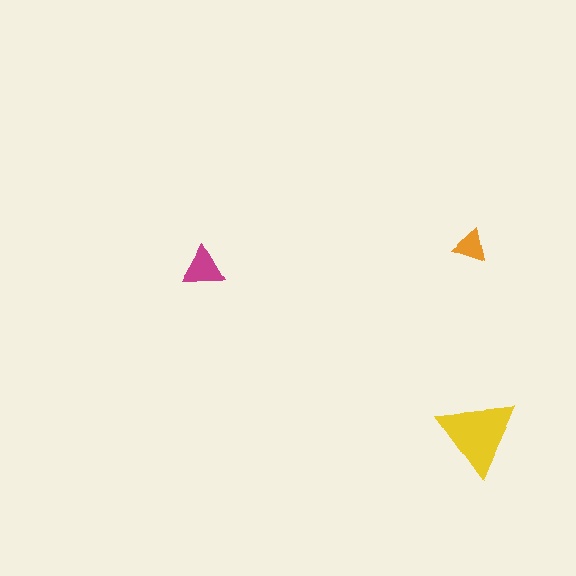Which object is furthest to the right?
The orange triangle is rightmost.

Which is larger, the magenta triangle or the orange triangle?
The magenta one.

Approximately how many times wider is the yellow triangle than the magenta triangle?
About 2 times wider.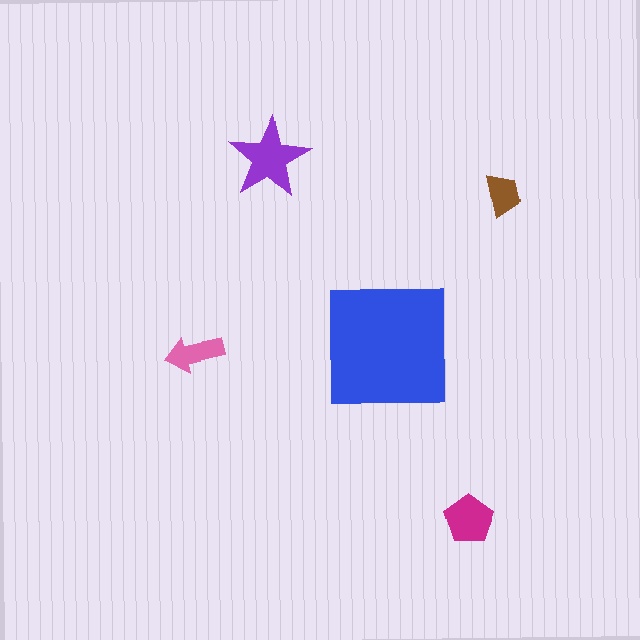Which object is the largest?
The blue square.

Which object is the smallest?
The brown trapezoid.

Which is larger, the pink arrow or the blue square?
The blue square.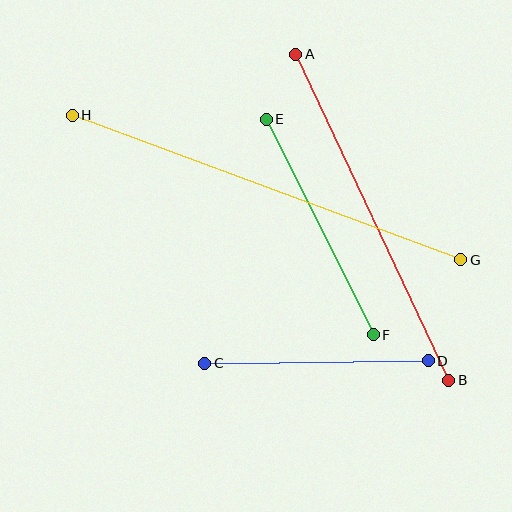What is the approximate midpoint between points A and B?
The midpoint is at approximately (372, 217) pixels.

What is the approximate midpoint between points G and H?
The midpoint is at approximately (266, 187) pixels.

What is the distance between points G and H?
The distance is approximately 414 pixels.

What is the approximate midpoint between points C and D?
The midpoint is at approximately (316, 362) pixels.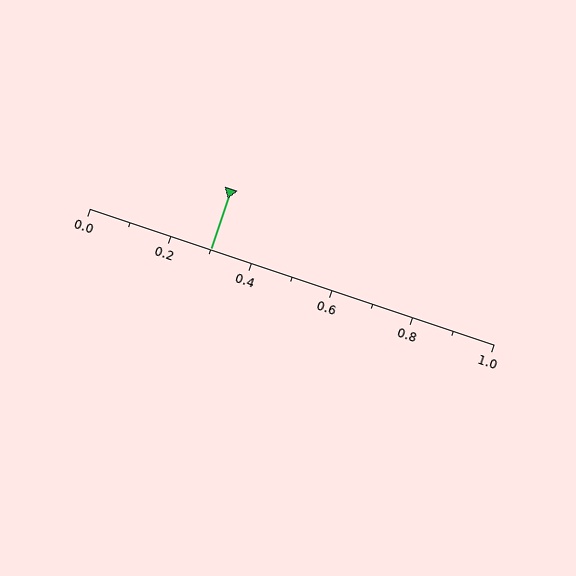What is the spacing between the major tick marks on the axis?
The major ticks are spaced 0.2 apart.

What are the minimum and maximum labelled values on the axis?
The axis runs from 0.0 to 1.0.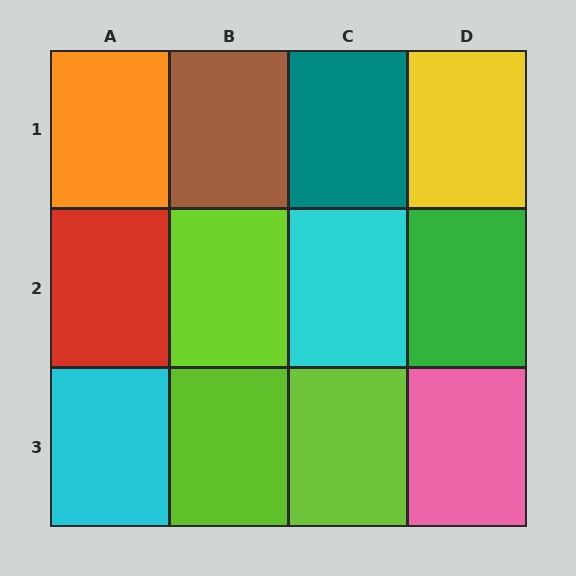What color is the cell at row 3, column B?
Lime.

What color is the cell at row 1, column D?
Yellow.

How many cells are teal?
1 cell is teal.